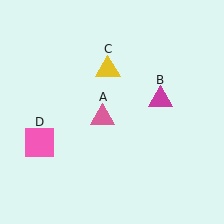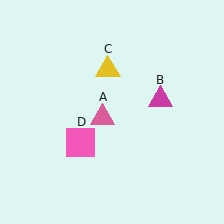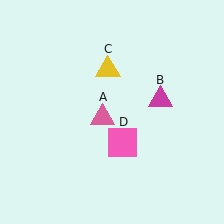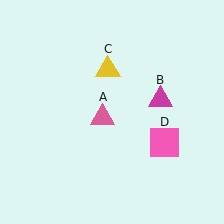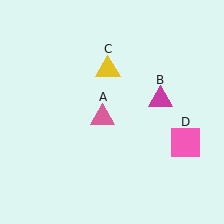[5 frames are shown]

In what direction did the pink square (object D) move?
The pink square (object D) moved right.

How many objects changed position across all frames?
1 object changed position: pink square (object D).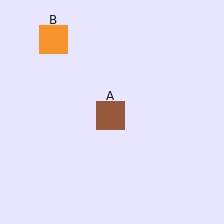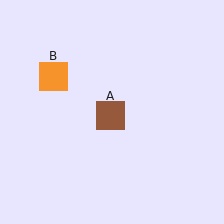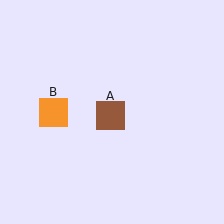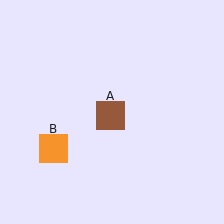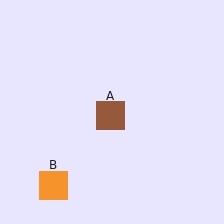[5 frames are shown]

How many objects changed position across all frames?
1 object changed position: orange square (object B).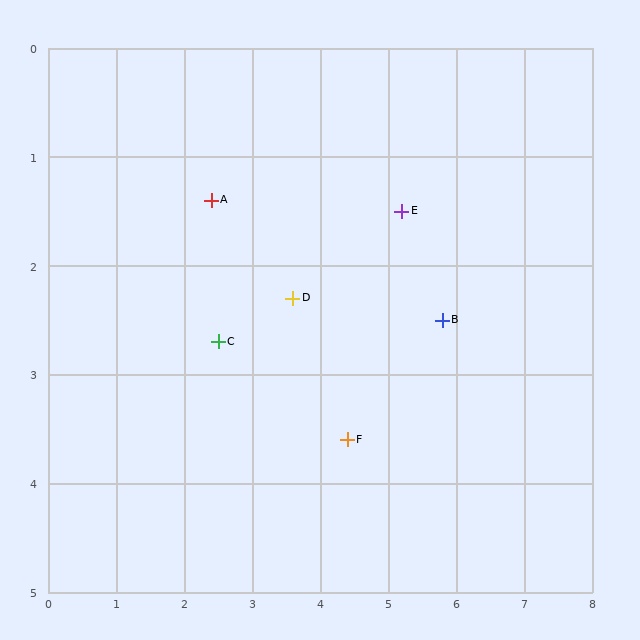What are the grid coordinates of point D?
Point D is at approximately (3.6, 2.3).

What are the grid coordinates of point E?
Point E is at approximately (5.2, 1.5).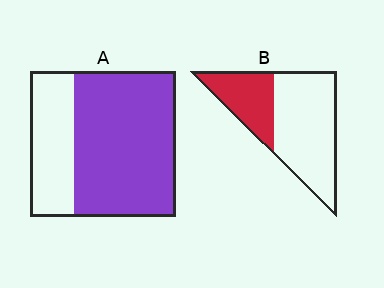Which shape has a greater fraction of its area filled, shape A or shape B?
Shape A.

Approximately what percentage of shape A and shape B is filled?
A is approximately 70% and B is approximately 35%.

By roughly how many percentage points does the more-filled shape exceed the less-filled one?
By roughly 35 percentage points (A over B).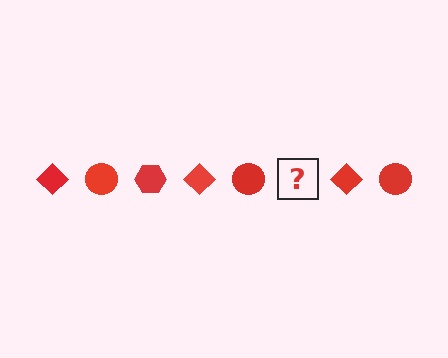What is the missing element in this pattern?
The missing element is a red hexagon.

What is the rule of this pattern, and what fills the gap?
The rule is that the pattern cycles through diamond, circle, hexagon shapes in red. The gap should be filled with a red hexagon.